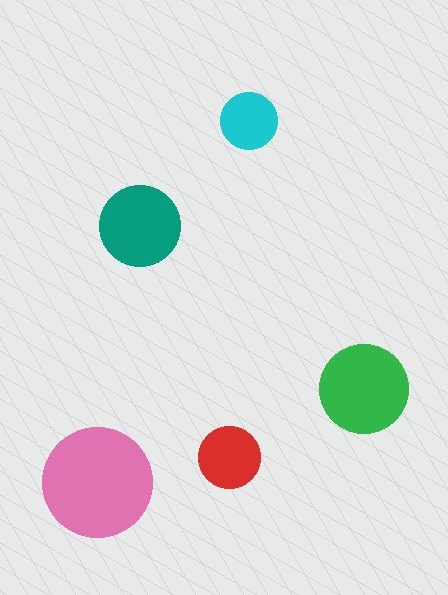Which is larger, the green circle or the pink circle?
The pink one.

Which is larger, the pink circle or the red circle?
The pink one.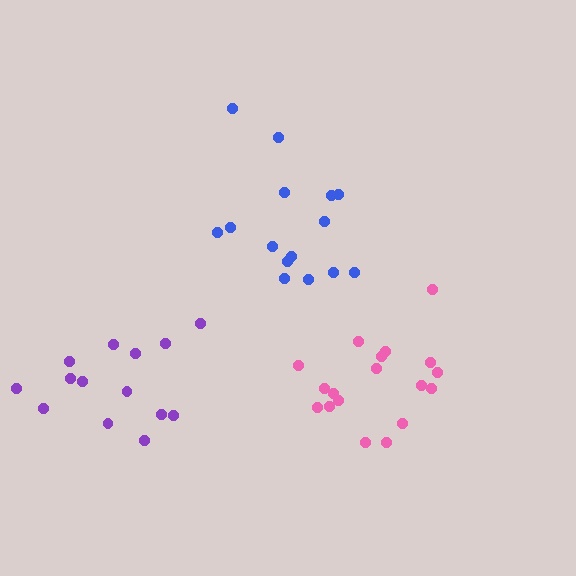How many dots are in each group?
Group 1: 15 dots, Group 2: 18 dots, Group 3: 14 dots (47 total).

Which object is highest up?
The blue cluster is topmost.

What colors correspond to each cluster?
The clusters are colored: blue, pink, purple.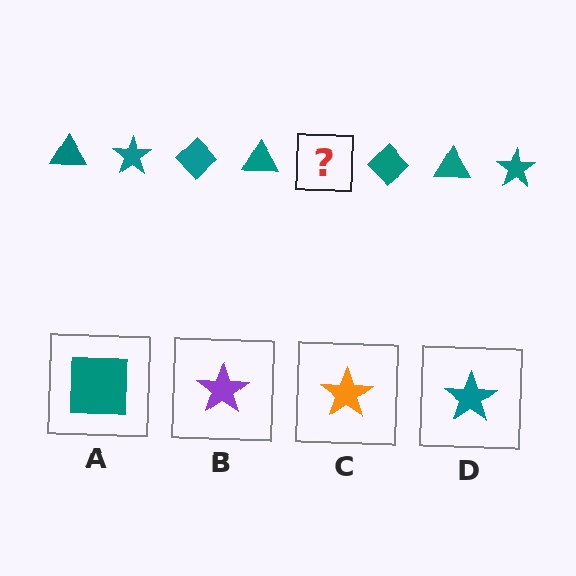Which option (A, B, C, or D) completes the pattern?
D.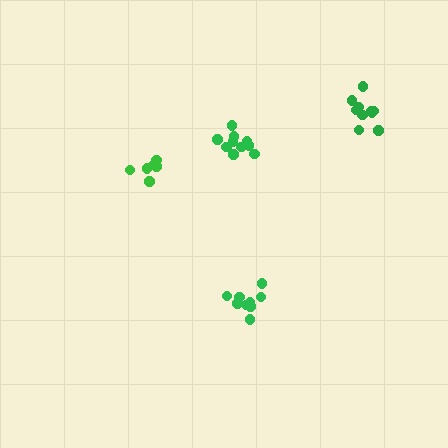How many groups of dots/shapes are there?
There are 4 groups.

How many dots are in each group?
Group 1: 10 dots, Group 2: 9 dots, Group 3: 6 dots, Group 4: 10 dots (35 total).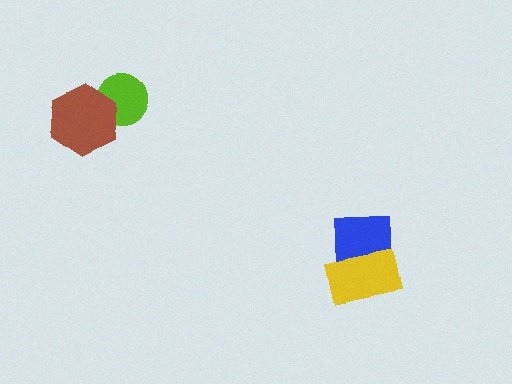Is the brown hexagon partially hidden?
No, no other shape covers it.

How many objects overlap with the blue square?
1 object overlaps with the blue square.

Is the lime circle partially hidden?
Yes, it is partially covered by another shape.